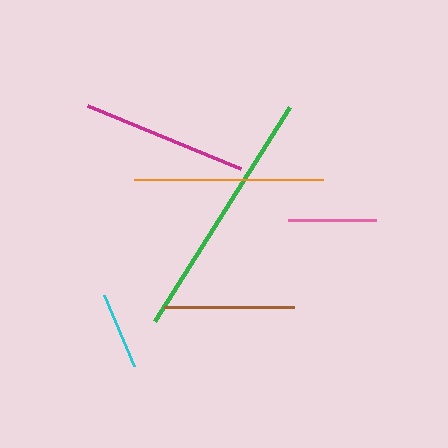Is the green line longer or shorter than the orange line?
The green line is longer than the orange line.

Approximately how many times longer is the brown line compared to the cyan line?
The brown line is approximately 1.7 times the length of the cyan line.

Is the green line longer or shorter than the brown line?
The green line is longer than the brown line.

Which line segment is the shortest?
The cyan line is the shortest at approximately 77 pixels.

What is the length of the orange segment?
The orange segment is approximately 190 pixels long.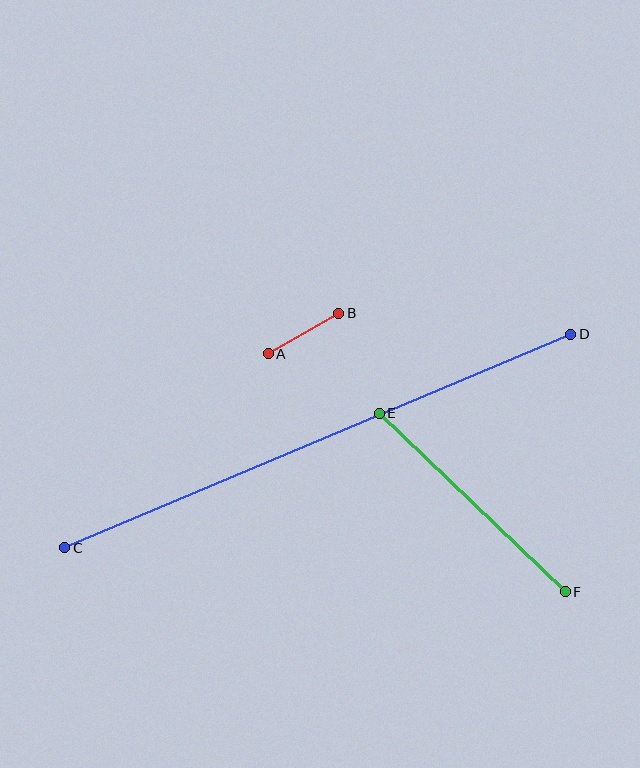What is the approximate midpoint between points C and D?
The midpoint is at approximately (318, 441) pixels.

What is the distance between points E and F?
The distance is approximately 258 pixels.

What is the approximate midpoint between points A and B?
The midpoint is at approximately (304, 334) pixels.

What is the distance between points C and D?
The distance is approximately 549 pixels.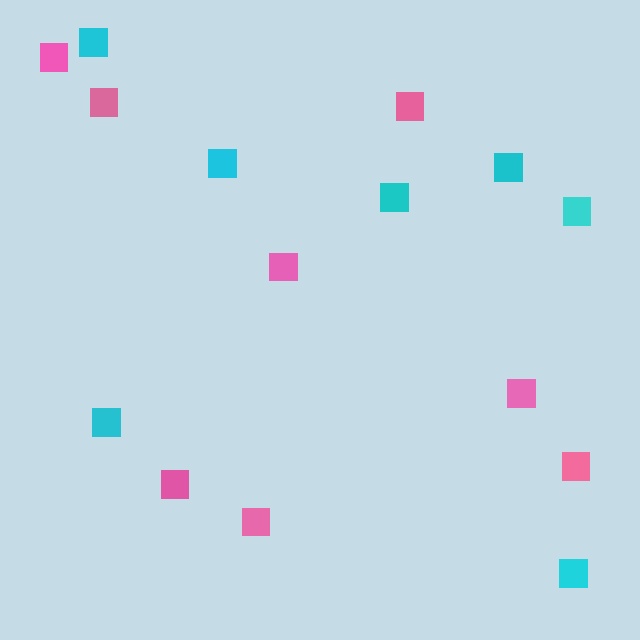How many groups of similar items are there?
There are 2 groups: one group of pink squares (8) and one group of cyan squares (7).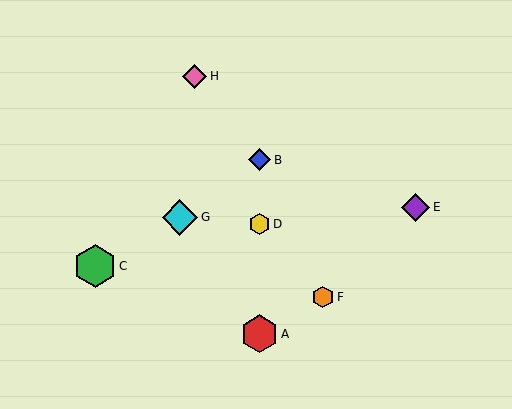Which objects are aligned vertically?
Objects A, B, D are aligned vertically.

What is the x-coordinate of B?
Object B is at x≈260.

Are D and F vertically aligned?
No, D is at x≈260 and F is at x≈323.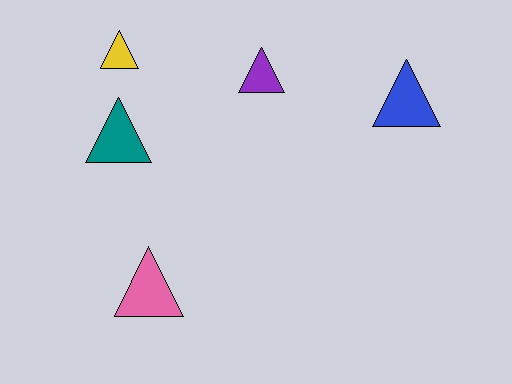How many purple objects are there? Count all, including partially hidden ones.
There is 1 purple object.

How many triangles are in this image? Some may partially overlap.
There are 5 triangles.